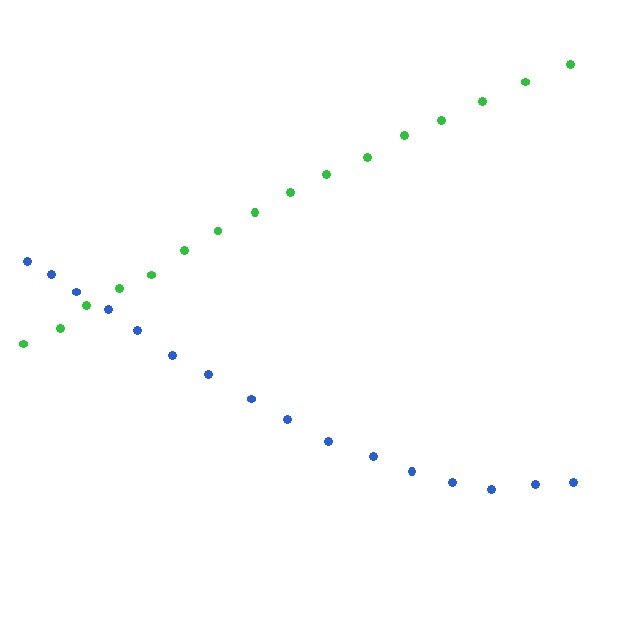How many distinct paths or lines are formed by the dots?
There are 2 distinct paths.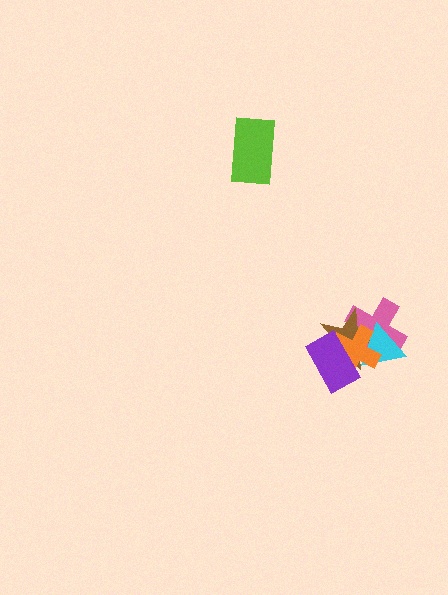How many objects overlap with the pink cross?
3 objects overlap with the pink cross.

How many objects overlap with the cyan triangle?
3 objects overlap with the cyan triangle.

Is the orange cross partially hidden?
Yes, it is partially covered by another shape.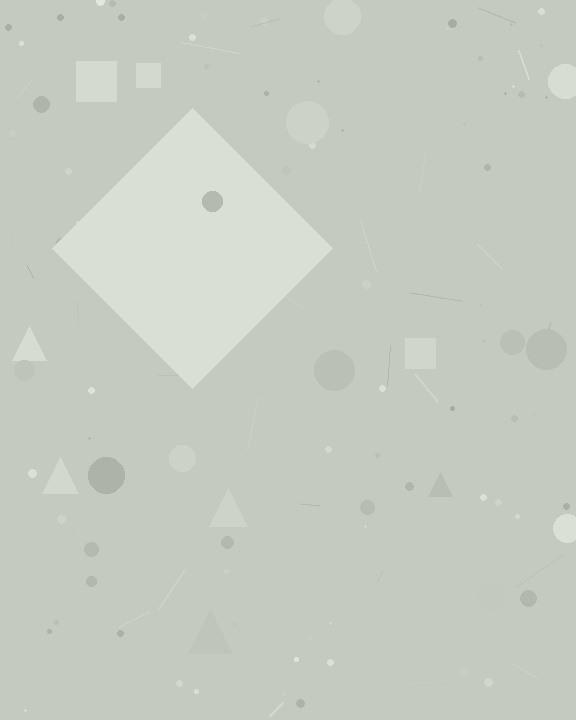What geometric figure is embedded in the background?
A diamond is embedded in the background.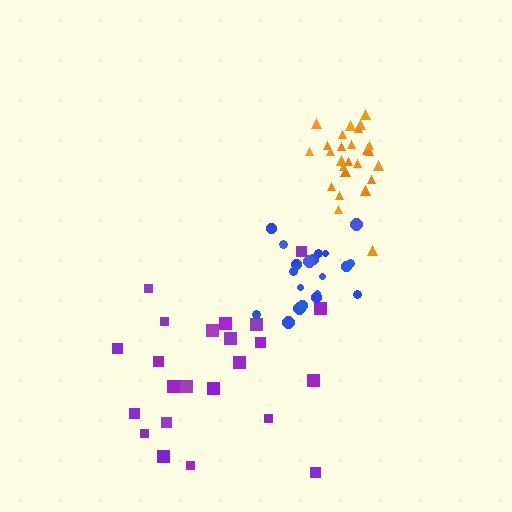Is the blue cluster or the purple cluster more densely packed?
Blue.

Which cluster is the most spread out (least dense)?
Purple.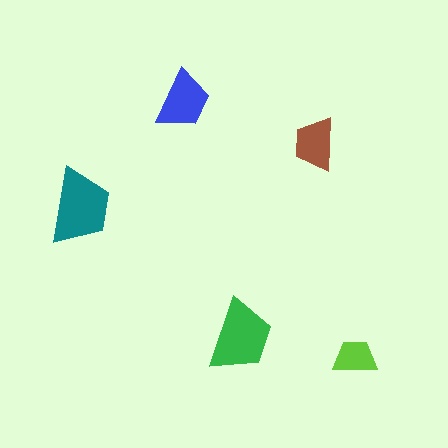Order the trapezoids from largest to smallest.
the teal one, the green one, the blue one, the brown one, the lime one.